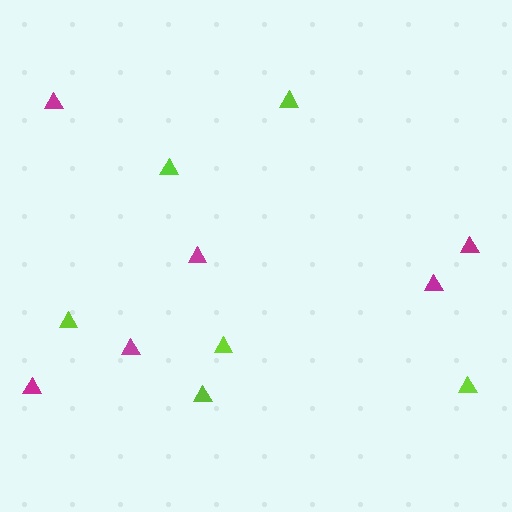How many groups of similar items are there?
There are 2 groups: one group of magenta triangles (6) and one group of lime triangles (6).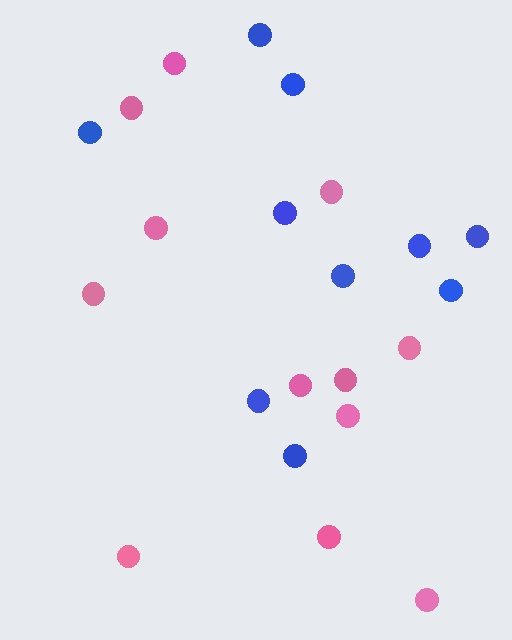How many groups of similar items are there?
There are 2 groups: one group of blue circles (10) and one group of pink circles (12).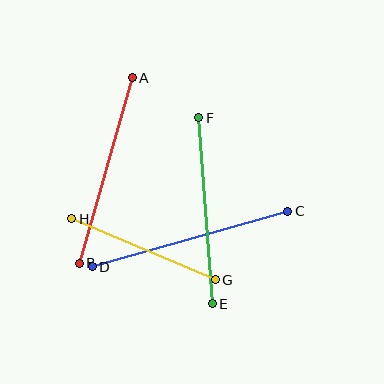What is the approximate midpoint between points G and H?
The midpoint is at approximately (144, 249) pixels.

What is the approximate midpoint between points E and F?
The midpoint is at approximately (205, 211) pixels.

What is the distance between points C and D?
The distance is approximately 203 pixels.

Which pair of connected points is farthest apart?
Points C and D are farthest apart.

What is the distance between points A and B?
The distance is approximately 193 pixels.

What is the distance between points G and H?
The distance is approximately 156 pixels.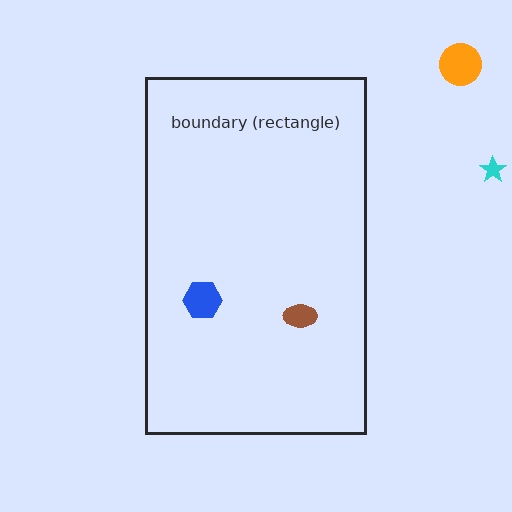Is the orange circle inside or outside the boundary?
Outside.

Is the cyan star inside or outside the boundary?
Outside.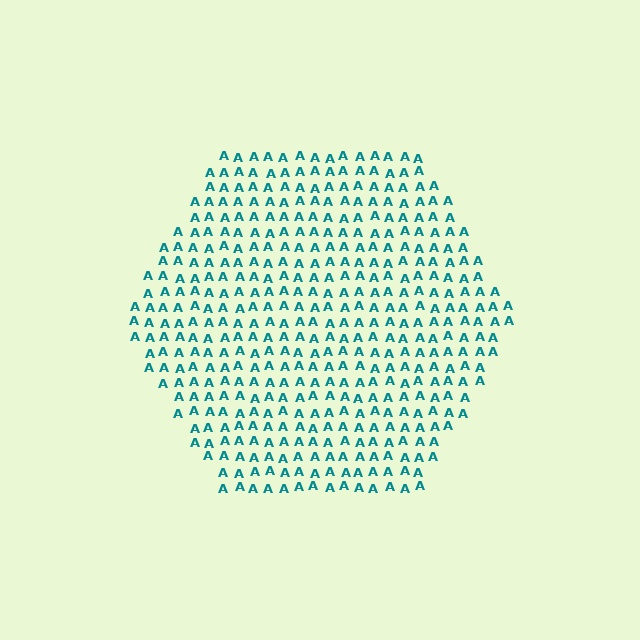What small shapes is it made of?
It is made of small letter A's.